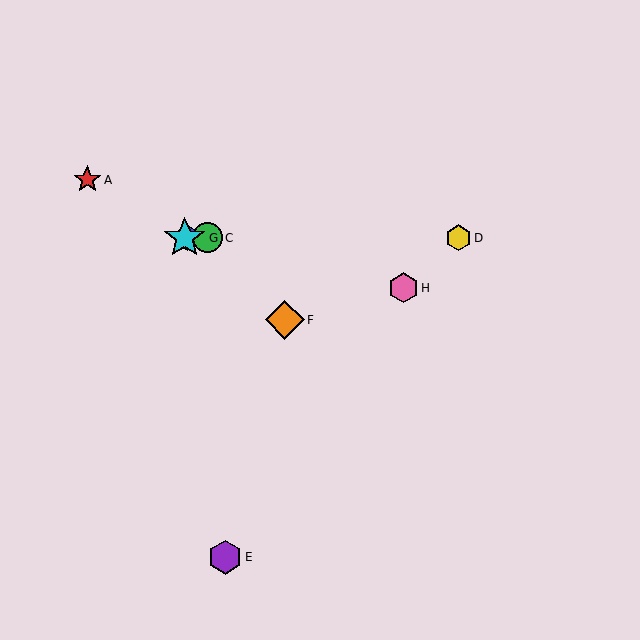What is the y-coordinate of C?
Object C is at y≈238.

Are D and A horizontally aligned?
No, D is at y≈238 and A is at y≈180.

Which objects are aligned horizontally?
Objects B, C, D, G are aligned horizontally.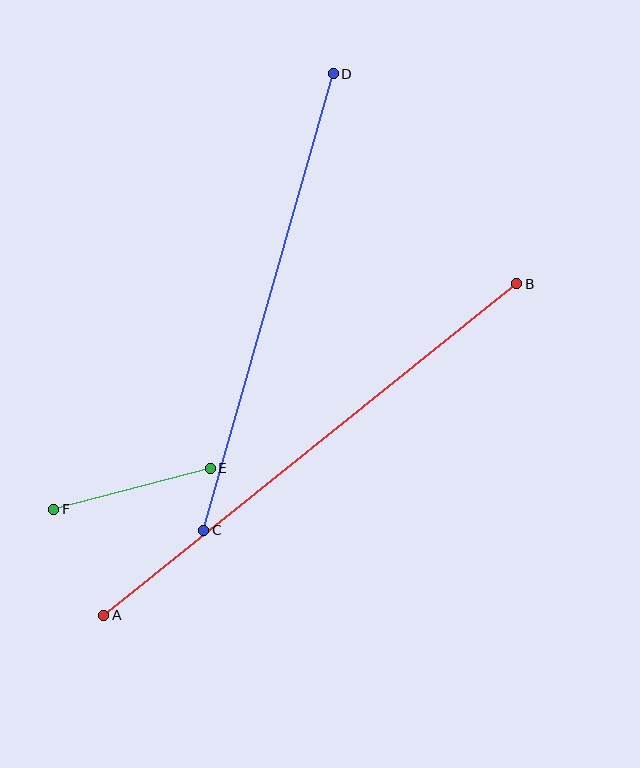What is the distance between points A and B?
The distance is approximately 530 pixels.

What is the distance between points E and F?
The distance is approximately 162 pixels.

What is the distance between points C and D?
The distance is approximately 475 pixels.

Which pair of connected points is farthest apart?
Points A and B are farthest apart.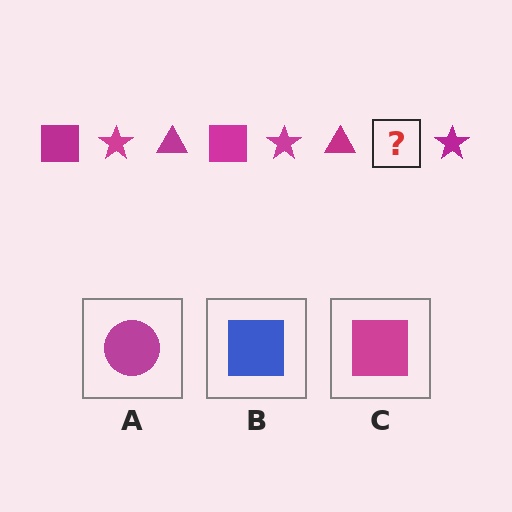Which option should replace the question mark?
Option C.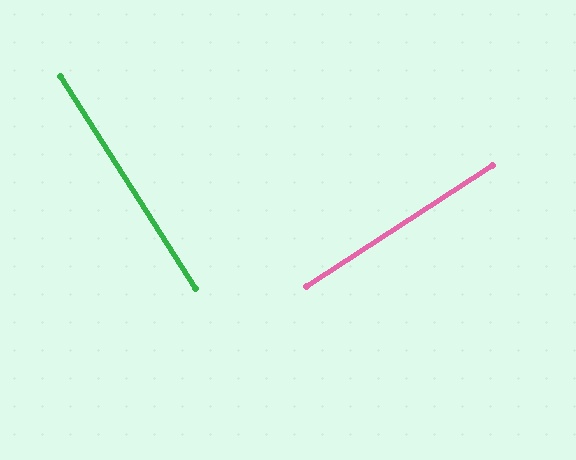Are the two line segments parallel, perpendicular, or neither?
Perpendicular — they meet at approximately 90°.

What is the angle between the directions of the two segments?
Approximately 90 degrees.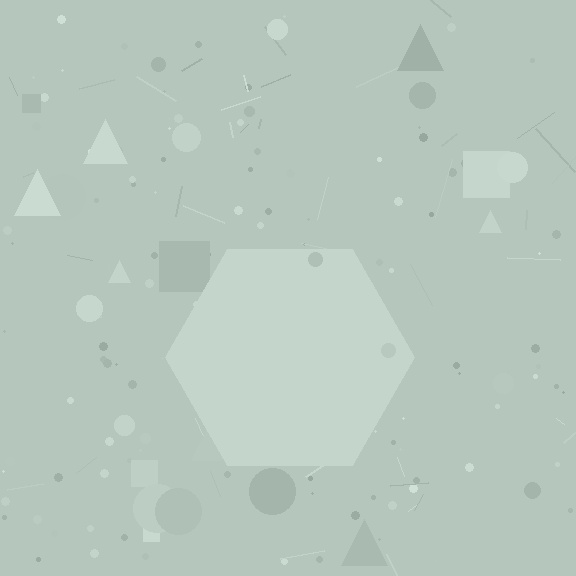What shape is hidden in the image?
A hexagon is hidden in the image.